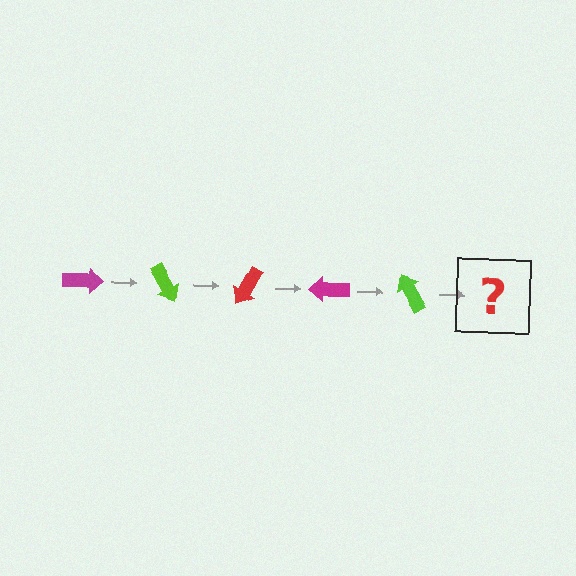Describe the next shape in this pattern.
It should be a red arrow, rotated 300 degrees from the start.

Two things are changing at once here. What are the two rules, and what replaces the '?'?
The two rules are that it rotates 60 degrees each step and the color cycles through magenta, lime, and red. The '?' should be a red arrow, rotated 300 degrees from the start.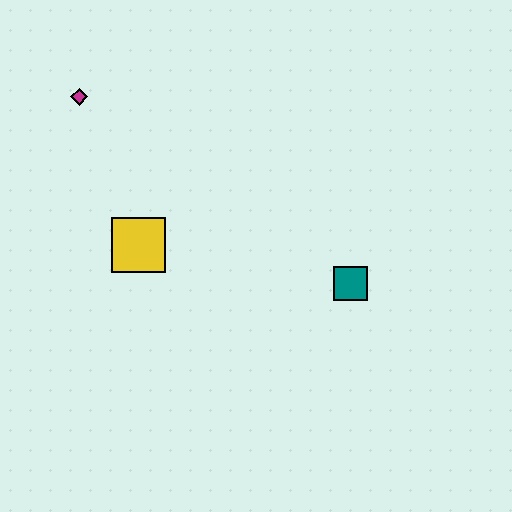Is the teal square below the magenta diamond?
Yes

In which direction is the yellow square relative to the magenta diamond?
The yellow square is below the magenta diamond.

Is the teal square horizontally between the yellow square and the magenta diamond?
No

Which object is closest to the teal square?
The yellow square is closest to the teal square.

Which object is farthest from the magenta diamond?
The teal square is farthest from the magenta diamond.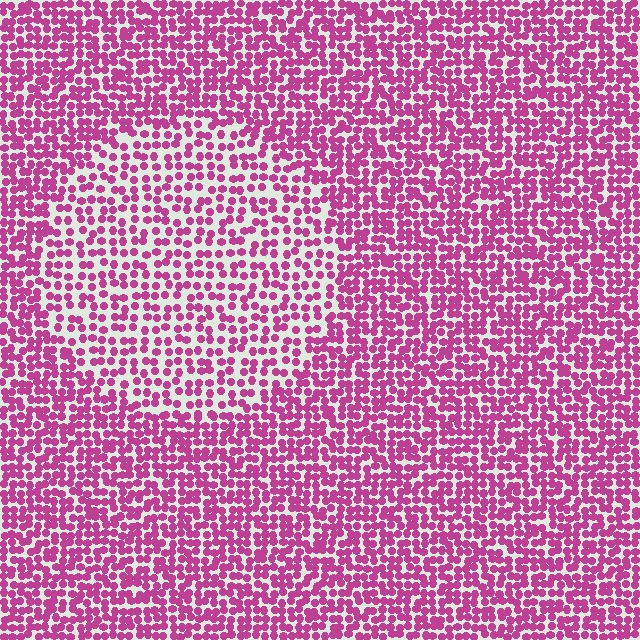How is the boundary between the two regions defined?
The boundary is defined by a change in element density (approximately 1.6x ratio). All elements are the same color, size, and shape.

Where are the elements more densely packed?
The elements are more densely packed outside the circle boundary.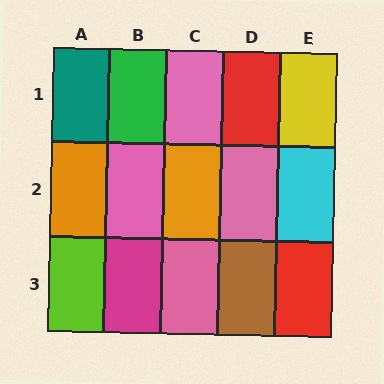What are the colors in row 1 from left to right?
Teal, green, pink, red, yellow.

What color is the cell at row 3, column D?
Brown.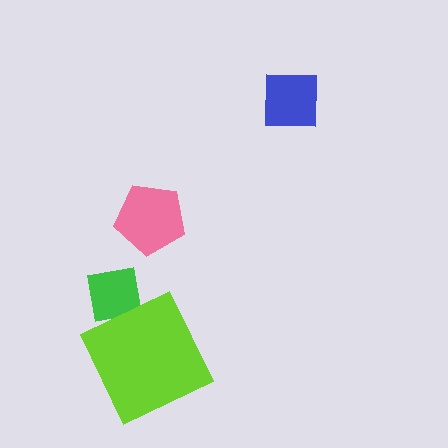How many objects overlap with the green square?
1 object overlaps with the green square.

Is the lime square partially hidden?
No, no other shape covers it.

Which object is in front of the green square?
The lime square is in front of the green square.